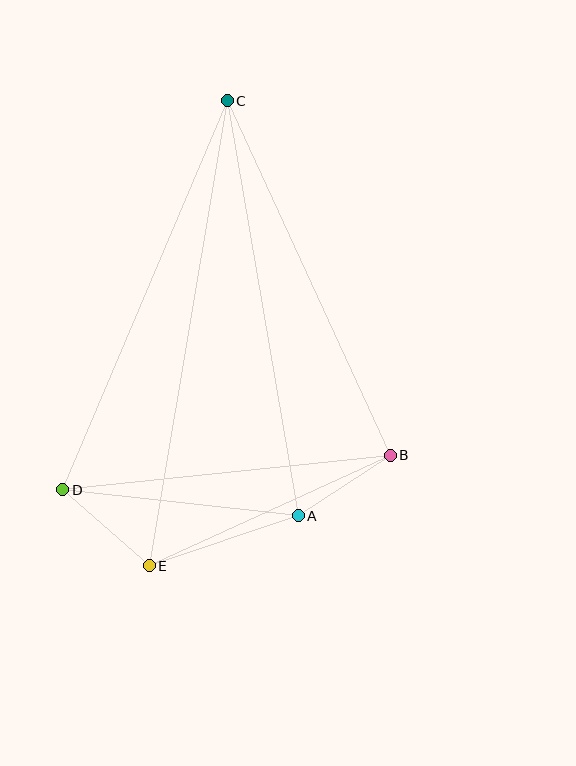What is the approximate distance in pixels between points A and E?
The distance between A and E is approximately 157 pixels.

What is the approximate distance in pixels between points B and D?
The distance between B and D is approximately 330 pixels.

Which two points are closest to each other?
Points A and B are closest to each other.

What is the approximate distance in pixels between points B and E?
The distance between B and E is approximately 265 pixels.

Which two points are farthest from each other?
Points C and E are farthest from each other.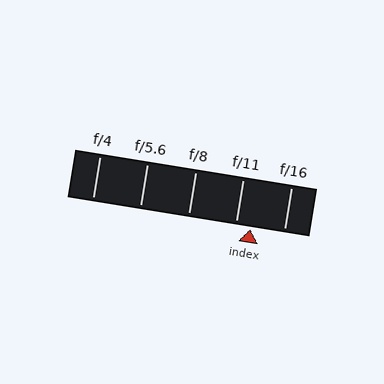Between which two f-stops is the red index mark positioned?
The index mark is between f/11 and f/16.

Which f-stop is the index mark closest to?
The index mark is closest to f/11.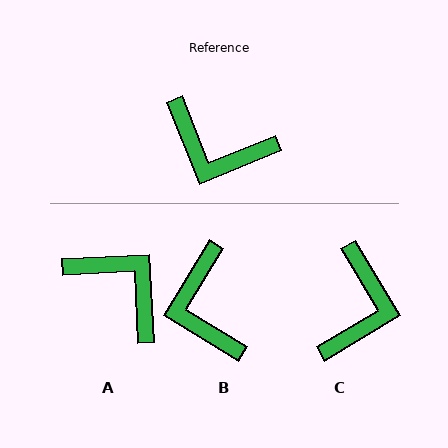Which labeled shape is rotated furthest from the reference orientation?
A, about 161 degrees away.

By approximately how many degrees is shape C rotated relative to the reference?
Approximately 99 degrees counter-clockwise.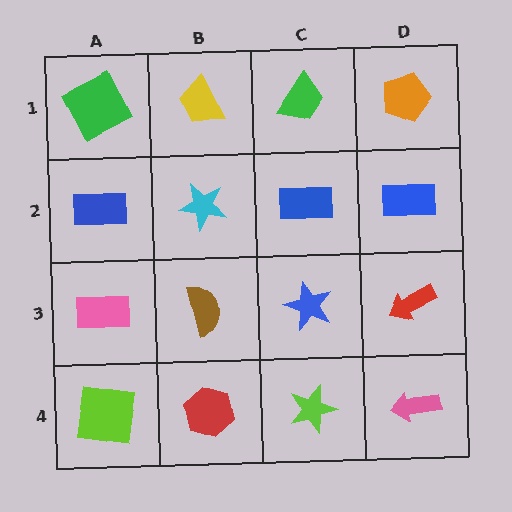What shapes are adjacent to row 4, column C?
A blue star (row 3, column C), a red hexagon (row 4, column B), a pink arrow (row 4, column D).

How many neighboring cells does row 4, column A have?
2.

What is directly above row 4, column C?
A blue star.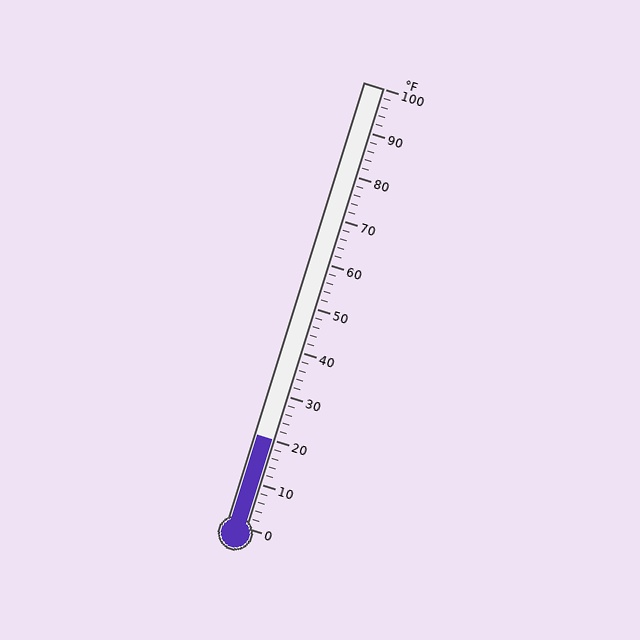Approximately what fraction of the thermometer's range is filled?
The thermometer is filled to approximately 20% of its range.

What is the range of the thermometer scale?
The thermometer scale ranges from 0°F to 100°F.